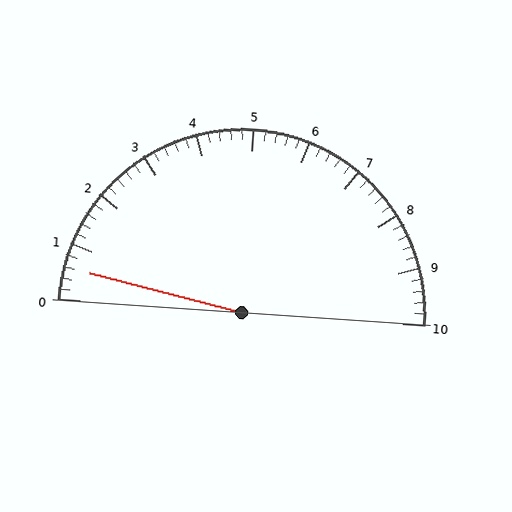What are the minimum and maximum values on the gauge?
The gauge ranges from 0 to 10.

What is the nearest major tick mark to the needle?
The nearest major tick mark is 1.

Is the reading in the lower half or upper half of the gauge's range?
The reading is in the lower half of the range (0 to 10).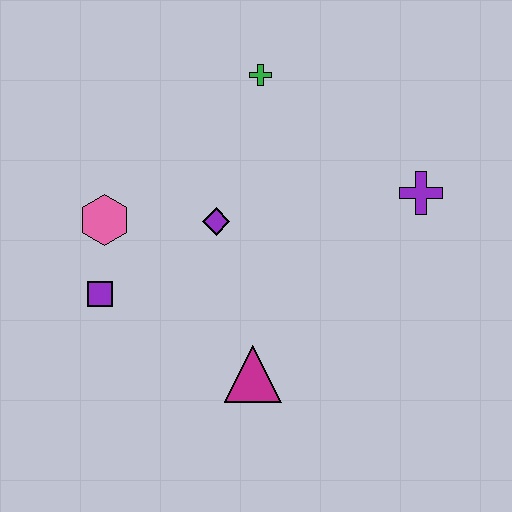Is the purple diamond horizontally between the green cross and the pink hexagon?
Yes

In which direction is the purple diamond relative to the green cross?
The purple diamond is below the green cross.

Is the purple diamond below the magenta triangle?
No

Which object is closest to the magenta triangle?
The purple diamond is closest to the magenta triangle.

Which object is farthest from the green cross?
The magenta triangle is farthest from the green cross.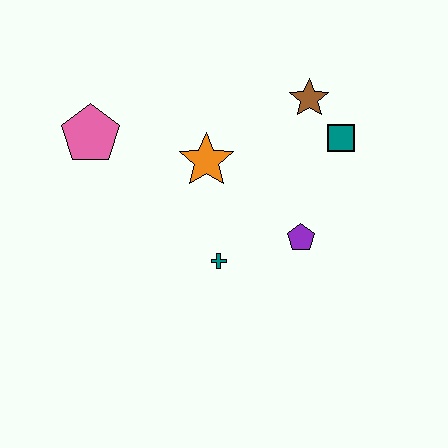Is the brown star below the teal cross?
No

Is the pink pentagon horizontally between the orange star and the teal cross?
No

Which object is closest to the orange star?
The teal cross is closest to the orange star.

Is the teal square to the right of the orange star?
Yes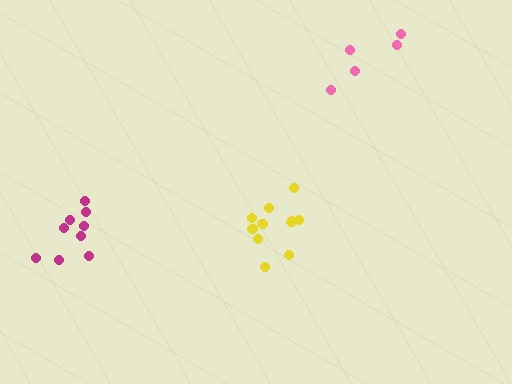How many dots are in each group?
Group 1: 11 dots, Group 2: 5 dots, Group 3: 9 dots (25 total).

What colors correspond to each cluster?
The clusters are colored: yellow, pink, magenta.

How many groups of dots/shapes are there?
There are 3 groups.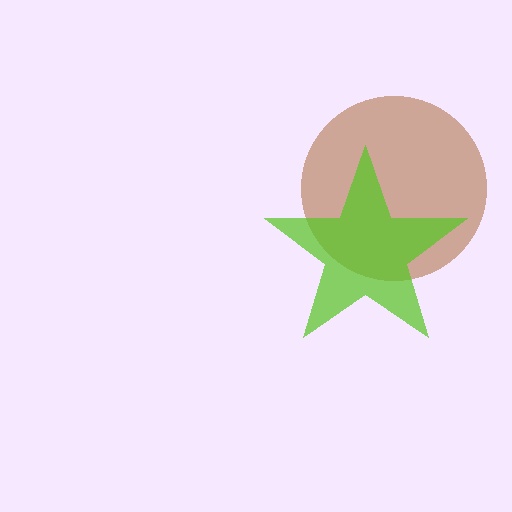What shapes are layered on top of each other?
The layered shapes are: a brown circle, a lime star.